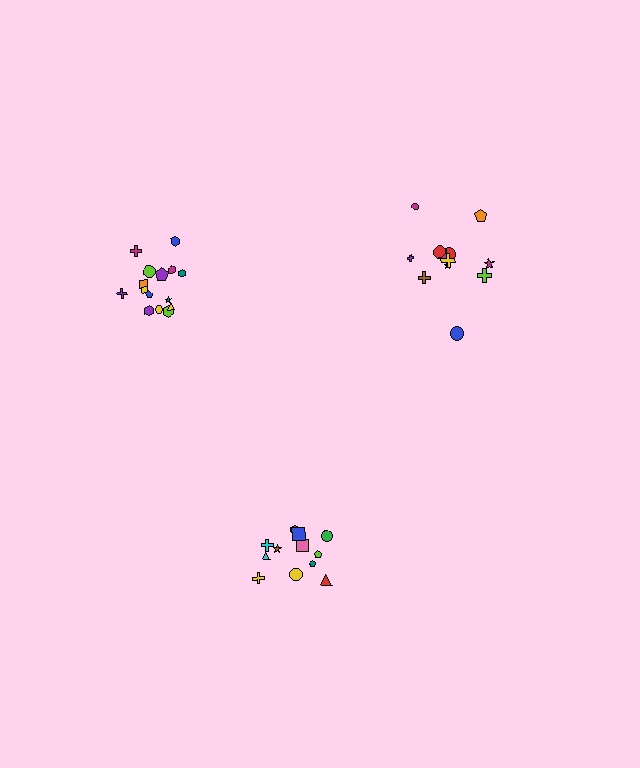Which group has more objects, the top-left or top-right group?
The top-left group.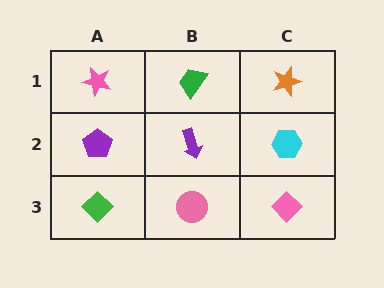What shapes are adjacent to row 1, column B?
A purple arrow (row 2, column B), a pink star (row 1, column A), an orange star (row 1, column C).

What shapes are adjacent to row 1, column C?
A cyan hexagon (row 2, column C), a green trapezoid (row 1, column B).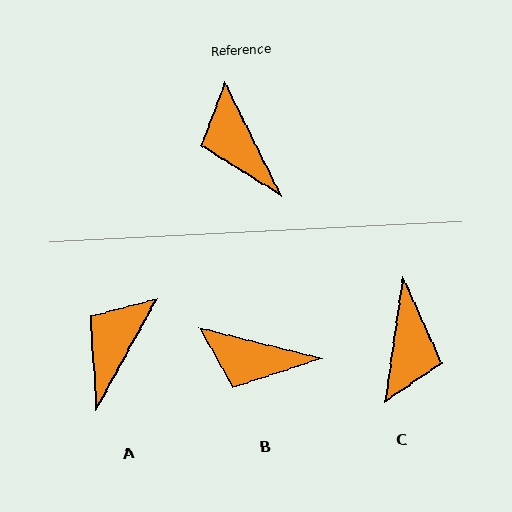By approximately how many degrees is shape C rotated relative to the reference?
Approximately 145 degrees counter-clockwise.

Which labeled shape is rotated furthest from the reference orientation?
C, about 145 degrees away.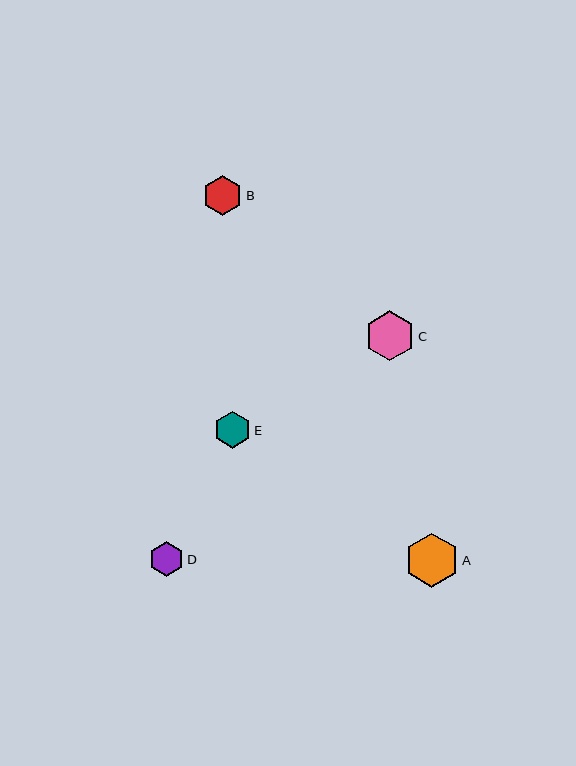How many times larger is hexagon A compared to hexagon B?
Hexagon A is approximately 1.4 times the size of hexagon B.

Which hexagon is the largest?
Hexagon A is the largest with a size of approximately 54 pixels.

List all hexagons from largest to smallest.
From largest to smallest: A, C, B, E, D.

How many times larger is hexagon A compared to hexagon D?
Hexagon A is approximately 1.5 times the size of hexagon D.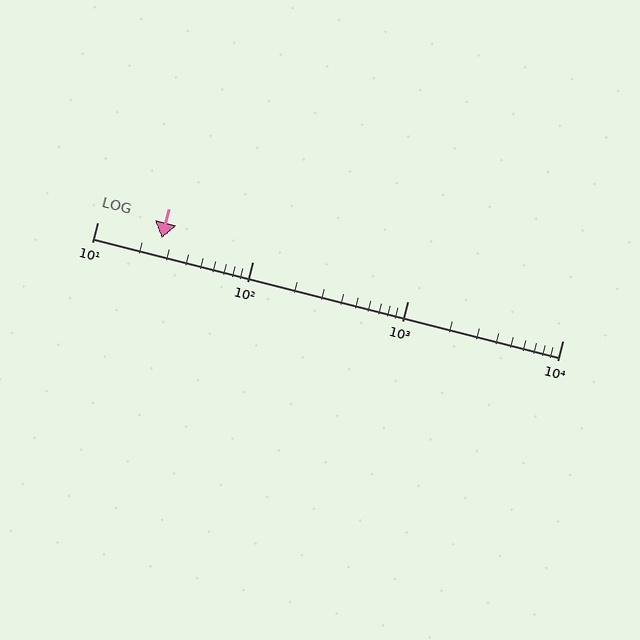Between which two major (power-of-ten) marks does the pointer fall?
The pointer is between 10 and 100.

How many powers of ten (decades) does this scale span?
The scale spans 3 decades, from 10 to 10000.